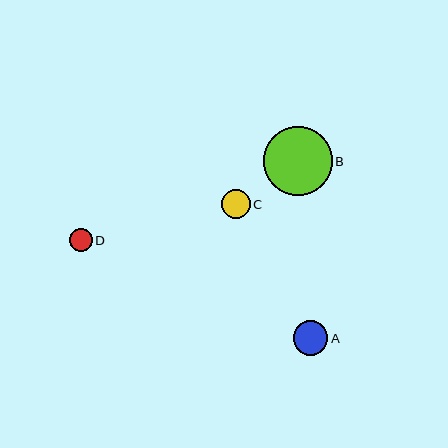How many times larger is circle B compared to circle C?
Circle B is approximately 2.4 times the size of circle C.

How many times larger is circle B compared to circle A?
Circle B is approximately 2.0 times the size of circle A.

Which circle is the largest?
Circle B is the largest with a size of approximately 69 pixels.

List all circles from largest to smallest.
From largest to smallest: B, A, C, D.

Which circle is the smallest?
Circle D is the smallest with a size of approximately 23 pixels.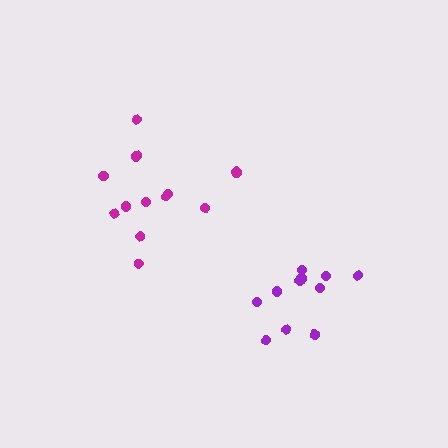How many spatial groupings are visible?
There are 2 spatial groupings.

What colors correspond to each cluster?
The clusters are colored: purple, magenta.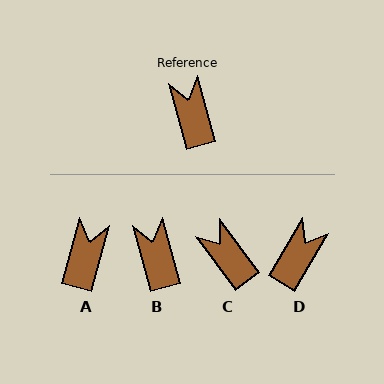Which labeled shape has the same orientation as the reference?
B.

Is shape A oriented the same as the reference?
No, it is off by about 30 degrees.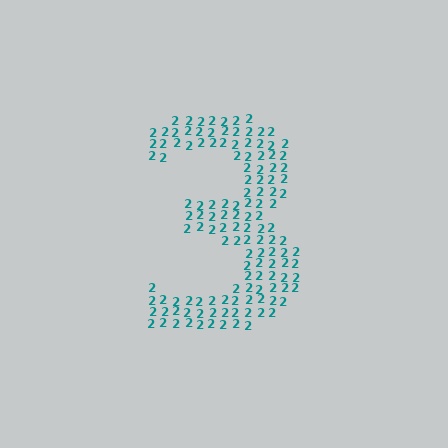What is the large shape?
The large shape is the digit 3.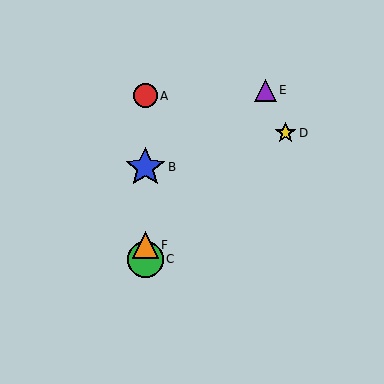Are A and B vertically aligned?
Yes, both are at x≈145.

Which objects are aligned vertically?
Objects A, B, C, F are aligned vertically.